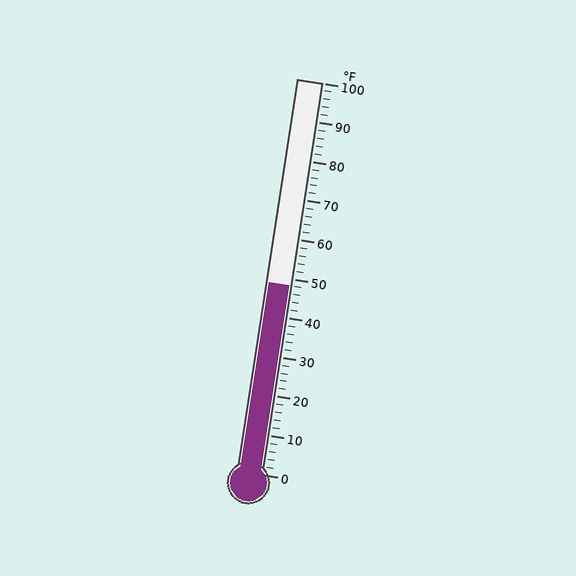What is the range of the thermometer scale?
The thermometer scale ranges from 0°F to 100°F.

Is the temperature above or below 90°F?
The temperature is below 90°F.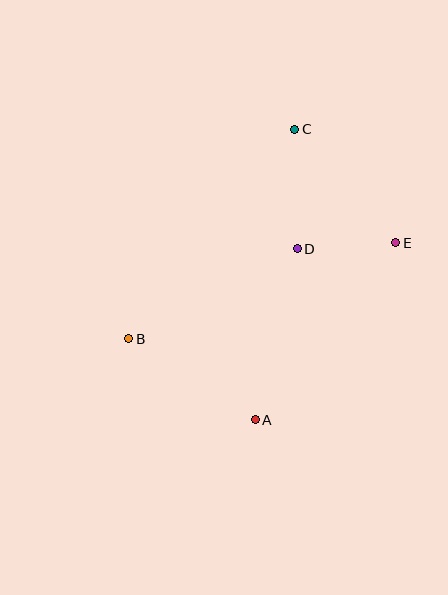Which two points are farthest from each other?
Points A and C are farthest from each other.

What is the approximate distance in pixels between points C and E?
The distance between C and E is approximately 152 pixels.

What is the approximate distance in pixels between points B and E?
The distance between B and E is approximately 284 pixels.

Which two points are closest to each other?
Points D and E are closest to each other.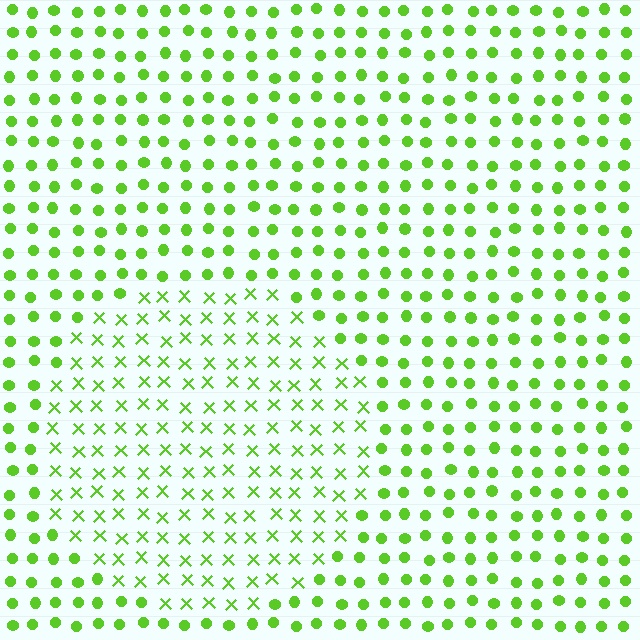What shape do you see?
I see a circle.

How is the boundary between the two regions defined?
The boundary is defined by a change in element shape: X marks inside vs. circles outside. All elements share the same color and spacing.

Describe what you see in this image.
The image is filled with small lime elements arranged in a uniform grid. A circle-shaped region contains X marks, while the surrounding area contains circles. The boundary is defined purely by the change in element shape.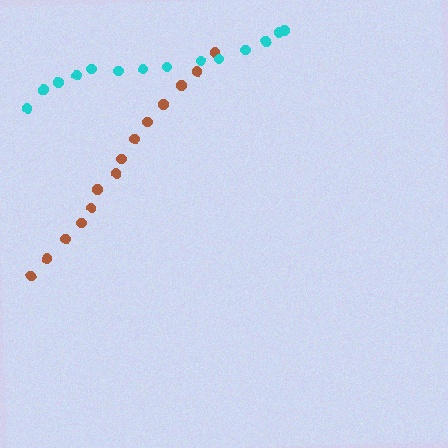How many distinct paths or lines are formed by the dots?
There are 2 distinct paths.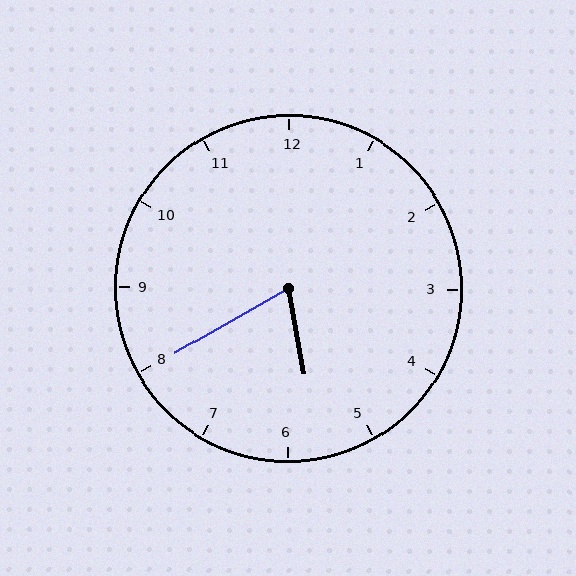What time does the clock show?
5:40.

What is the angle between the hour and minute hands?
Approximately 70 degrees.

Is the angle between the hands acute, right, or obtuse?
It is acute.